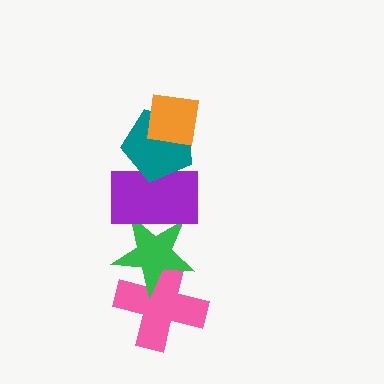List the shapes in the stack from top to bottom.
From top to bottom: the orange square, the teal pentagon, the purple rectangle, the green star, the pink cross.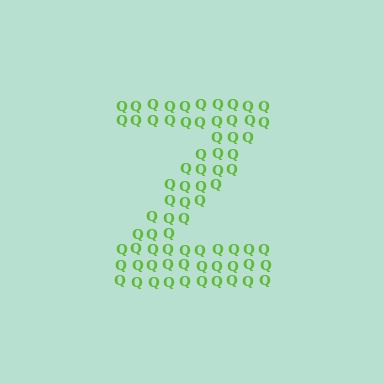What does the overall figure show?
The overall figure shows the letter Z.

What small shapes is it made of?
It is made of small letter Q's.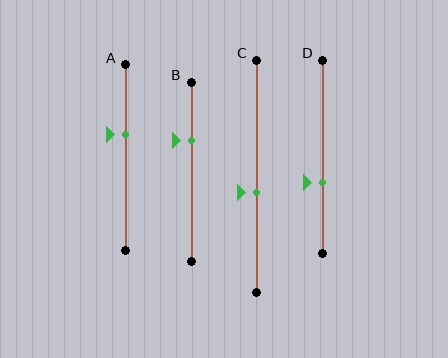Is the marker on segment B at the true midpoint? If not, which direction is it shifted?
No, the marker on segment B is shifted upward by about 17% of the segment length.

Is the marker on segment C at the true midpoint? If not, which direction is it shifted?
No, the marker on segment C is shifted downward by about 7% of the segment length.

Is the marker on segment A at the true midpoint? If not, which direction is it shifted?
No, the marker on segment A is shifted upward by about 12% of the segment length.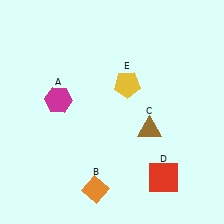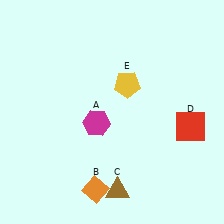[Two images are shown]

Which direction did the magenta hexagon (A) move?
The magenta hexagon (A) moved right.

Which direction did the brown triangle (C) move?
The brown triangle (C) moved down.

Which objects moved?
The objects that moved are: the magenta hexagon (A), the brown triangle (C), the red square (D).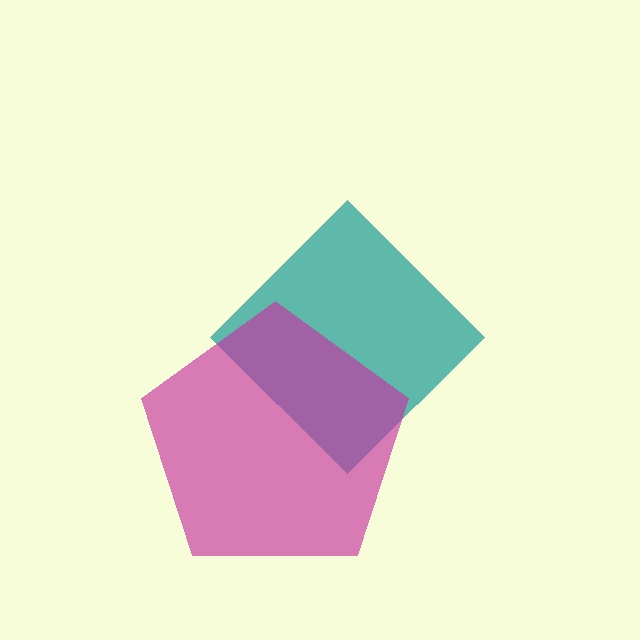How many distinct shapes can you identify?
There are 2 distinct shapes: a teal diamond, a magenta pentagon.